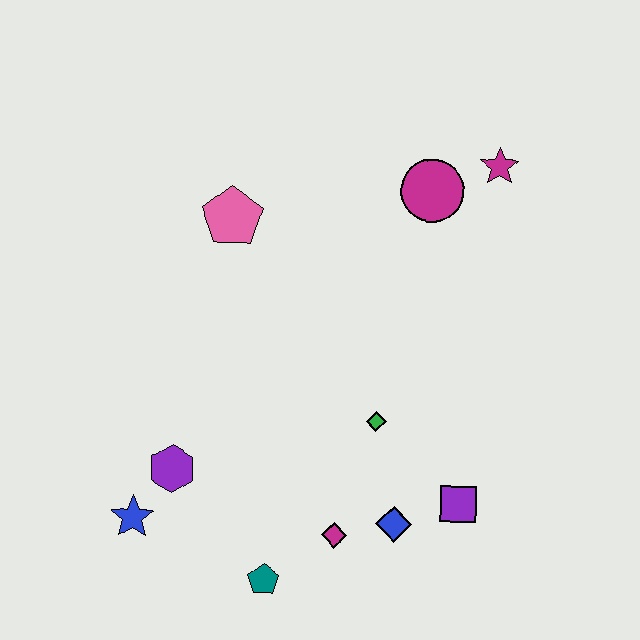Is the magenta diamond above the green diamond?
No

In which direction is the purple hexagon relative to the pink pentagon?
The purple hexagon is below the pink pentagon.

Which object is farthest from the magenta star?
The blue star is farthest from the magenta star.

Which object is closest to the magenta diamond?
The blue diamond is closest to the magenta diamond.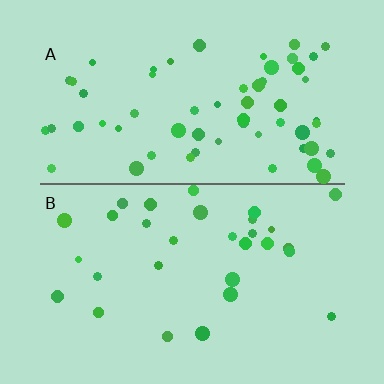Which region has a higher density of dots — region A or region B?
A (the top).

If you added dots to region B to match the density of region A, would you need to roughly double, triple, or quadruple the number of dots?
Approximately double.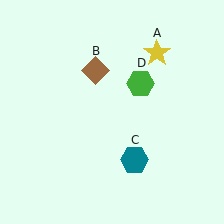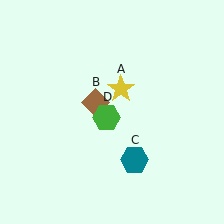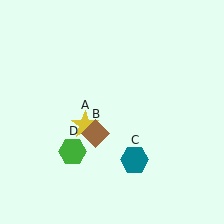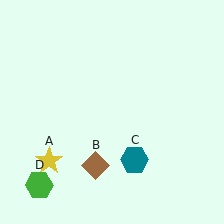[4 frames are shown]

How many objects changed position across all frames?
3 objects changed position: yellow star (object A), brown diamond (object B), green hexagon (object D).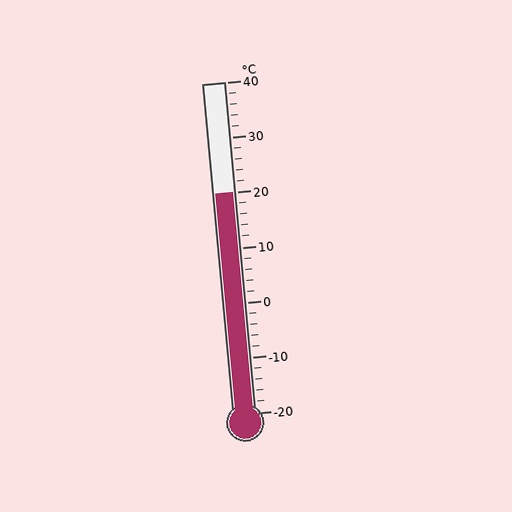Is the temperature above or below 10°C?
The temperature is above 10°C.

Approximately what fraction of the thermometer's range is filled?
The thermometer is filled to approximately 65% of its range.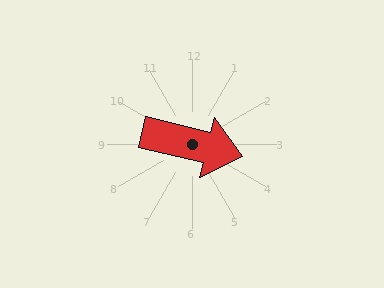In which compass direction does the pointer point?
East.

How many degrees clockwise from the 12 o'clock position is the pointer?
Approximately 103 degrees.